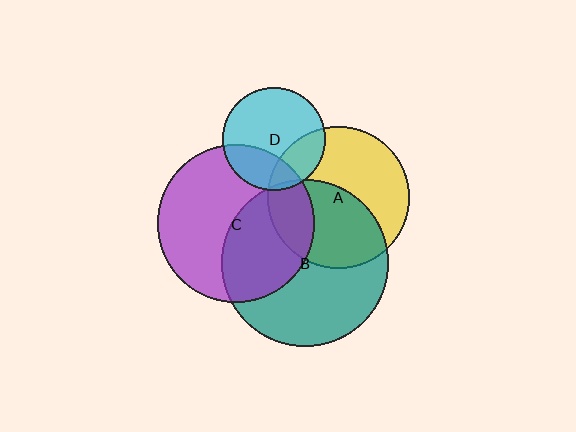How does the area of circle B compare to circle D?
Approximately 2.6 times.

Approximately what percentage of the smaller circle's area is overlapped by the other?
Approximately 25%.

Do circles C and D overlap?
Yes.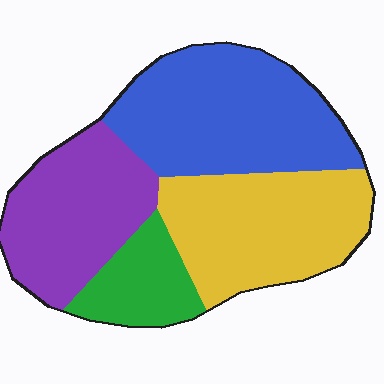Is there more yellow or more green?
Yellow.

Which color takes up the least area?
Green, at roughly 10%.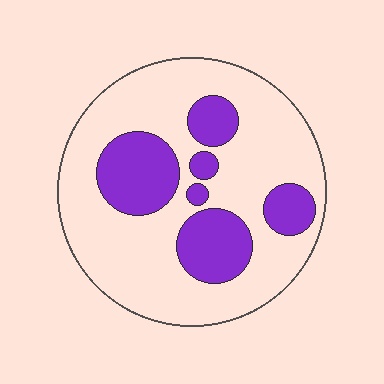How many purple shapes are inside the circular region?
6.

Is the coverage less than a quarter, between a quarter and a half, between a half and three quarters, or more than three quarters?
Between a quarter and a half.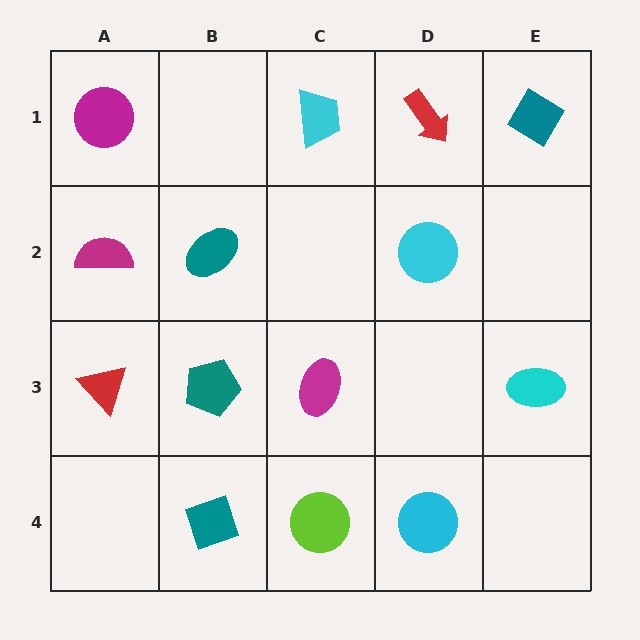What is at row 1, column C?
A cyan trapezoid.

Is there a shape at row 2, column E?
No, that cell is empty.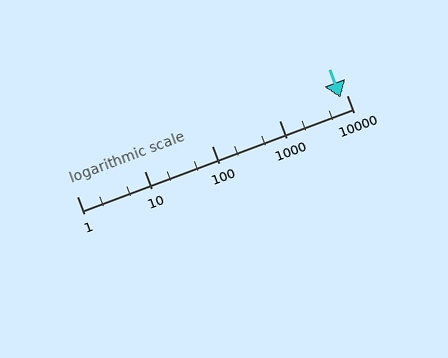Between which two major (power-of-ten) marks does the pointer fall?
The pointer is between 1000 and 10000.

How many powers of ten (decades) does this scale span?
The scale spans 4 decades, from 1 to 10000.